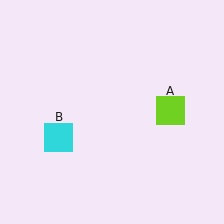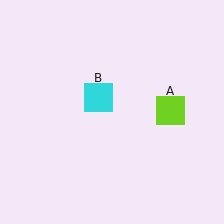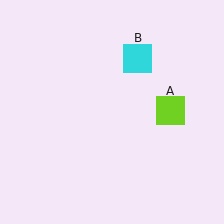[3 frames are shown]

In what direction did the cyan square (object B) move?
The cyan square (object B) moved up and to the right.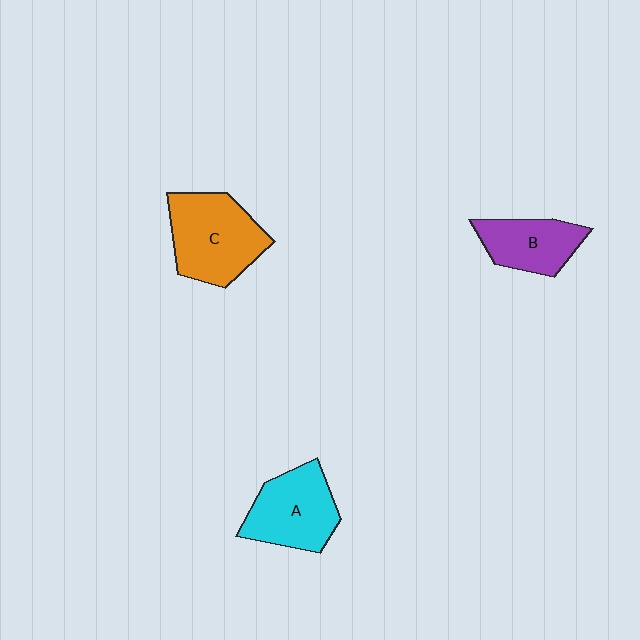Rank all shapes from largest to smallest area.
From largest to smallest: C (orange), A (cyan), B (purple).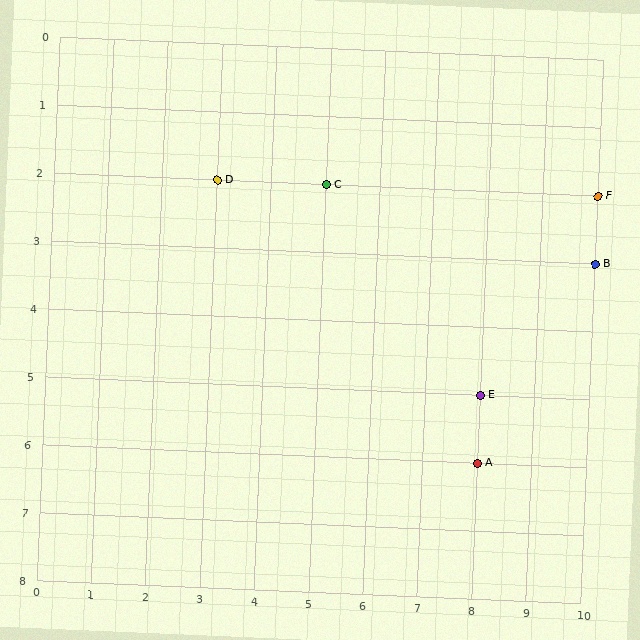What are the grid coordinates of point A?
Point A is at grid coordinates (8, 6).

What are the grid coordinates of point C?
Point C is at grid coordinates (5, 2).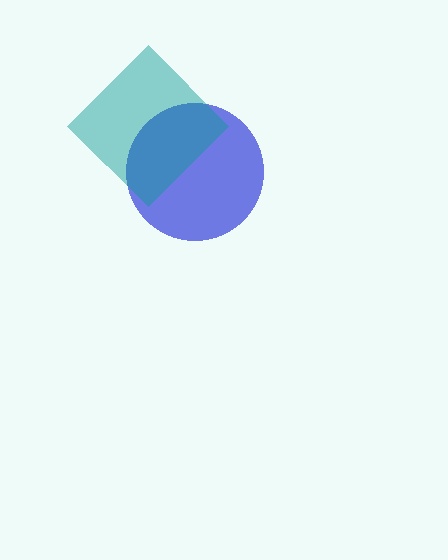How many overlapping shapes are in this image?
There are 2 overlapping shapes in the image.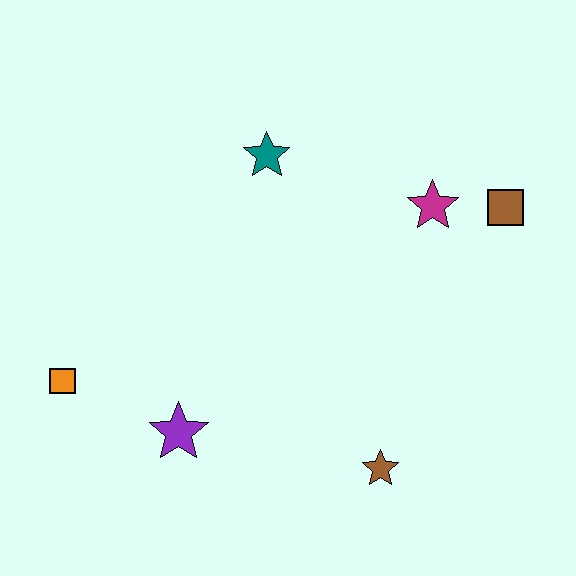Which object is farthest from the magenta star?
The orange square is farthest from the magenta star.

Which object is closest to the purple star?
The orange square is closest to the purple star.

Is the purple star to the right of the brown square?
No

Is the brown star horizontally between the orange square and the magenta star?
Yes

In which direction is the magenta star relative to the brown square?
The magenta star is to the left of the brown square.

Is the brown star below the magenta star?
Yes